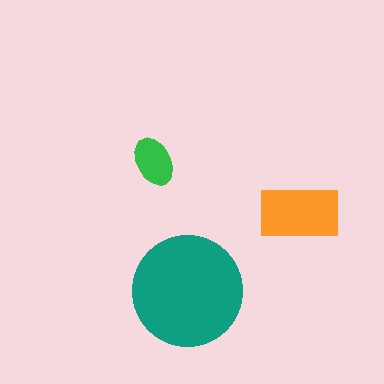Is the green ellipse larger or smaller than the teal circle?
Smaller.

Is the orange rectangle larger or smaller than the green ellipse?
Larger.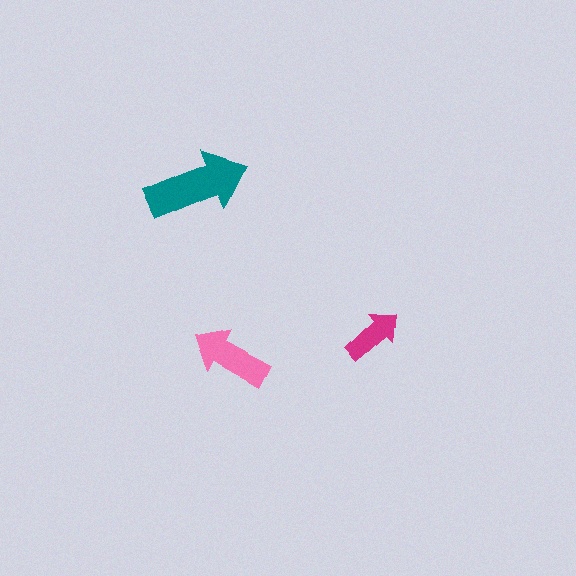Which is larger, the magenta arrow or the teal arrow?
The teal one.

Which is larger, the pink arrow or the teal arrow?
The teal one.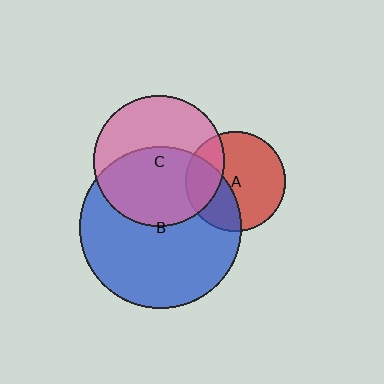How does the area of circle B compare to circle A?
Approximately 2.7 times.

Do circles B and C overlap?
Yes.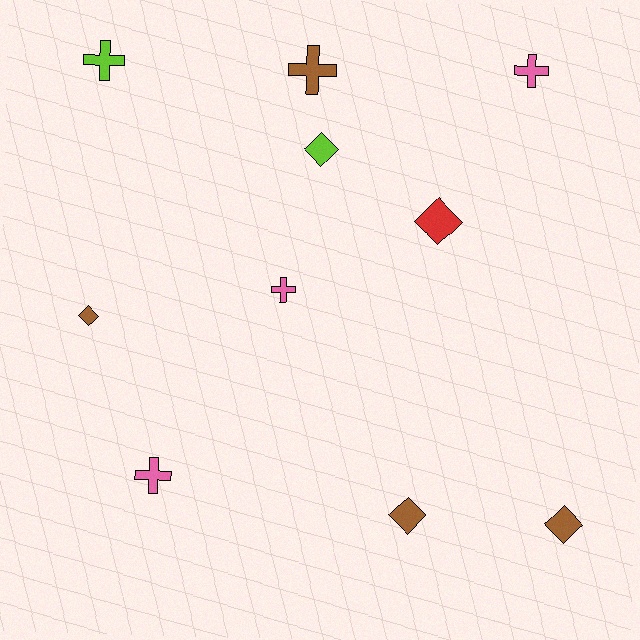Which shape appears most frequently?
Diamond, with 5 objects.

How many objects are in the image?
There are 10 objects.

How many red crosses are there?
There are no red crosses.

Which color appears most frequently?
Brown, with 4 objects.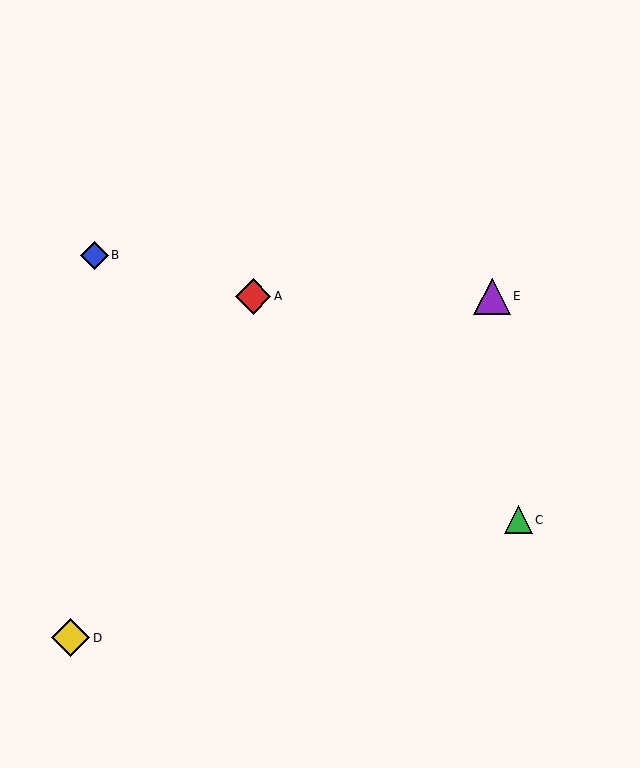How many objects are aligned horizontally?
2 objects (A, E) are aligned horizontally.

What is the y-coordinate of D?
Object D is at y≈638.